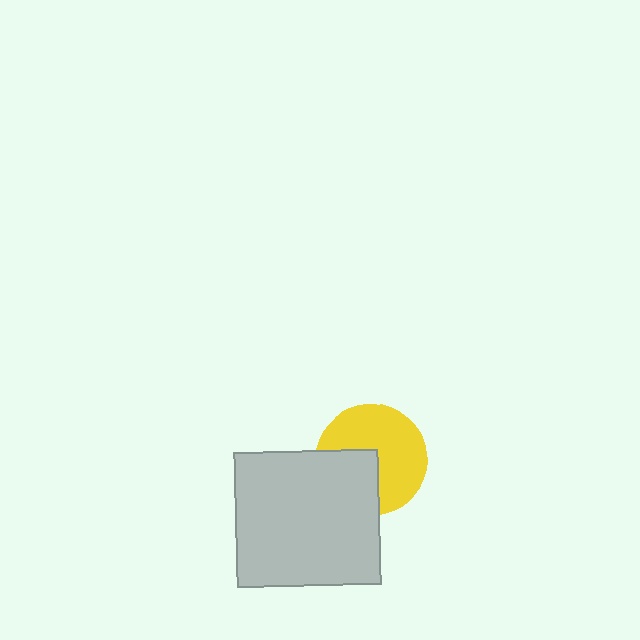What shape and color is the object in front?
The object in front is a light gray rectangle.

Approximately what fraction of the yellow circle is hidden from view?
Roughly 37% of the yellow circle is hidden behind the light gray rectangle.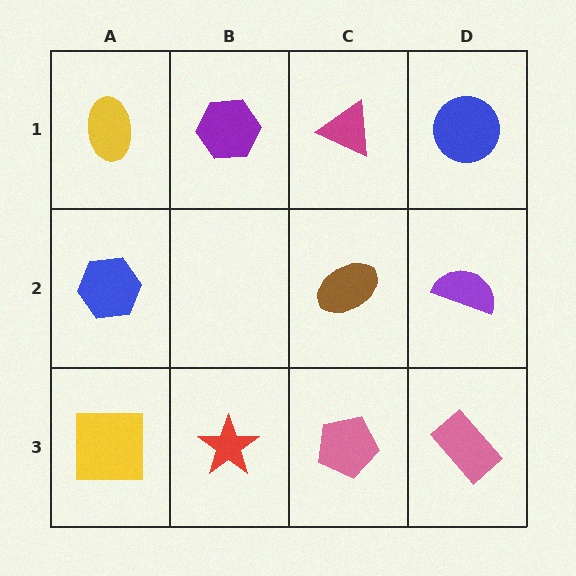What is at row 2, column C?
A brown ellipse.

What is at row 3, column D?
A pink rectangle.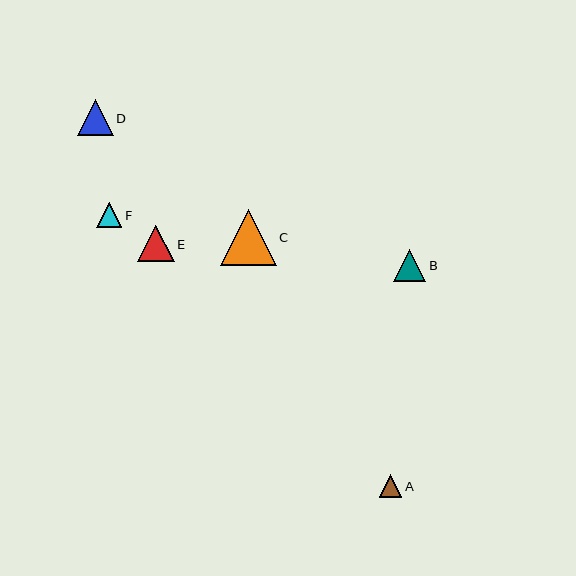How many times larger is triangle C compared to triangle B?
Triangle C is approximately 1.7 times the size of triangle B.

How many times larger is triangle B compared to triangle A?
Triangle B is approximately 1.5 times the size of triangle A.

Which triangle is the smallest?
Triangle A is the smallest with a size of approximately 22 pixels.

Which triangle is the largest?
Triangle C is the largest with a size of approximately 56 pixels.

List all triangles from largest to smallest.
From largest to smallest: C, E, D, B, F, A.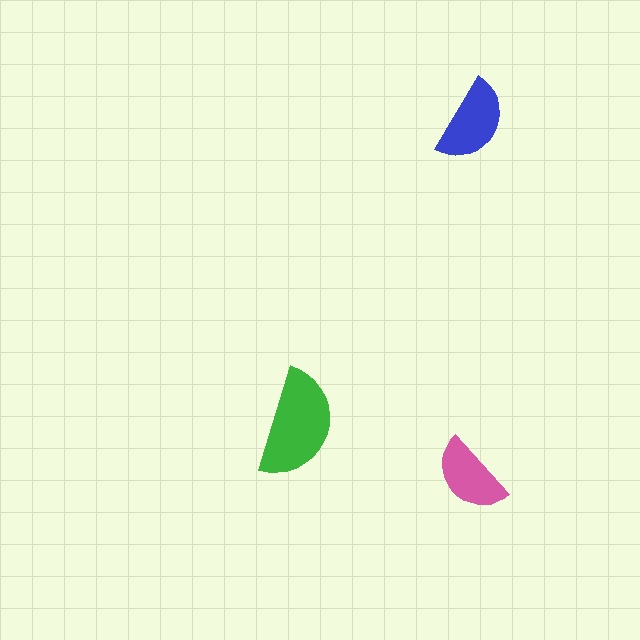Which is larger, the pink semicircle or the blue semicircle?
The blue one.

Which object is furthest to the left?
The green semicircle is leftmost.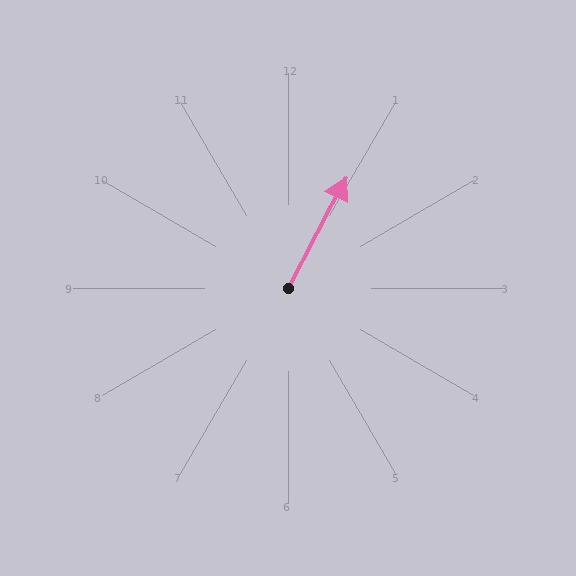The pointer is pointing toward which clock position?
Roughly 1 o'clock.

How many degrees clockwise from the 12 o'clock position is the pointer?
Approximately 28 degrees.